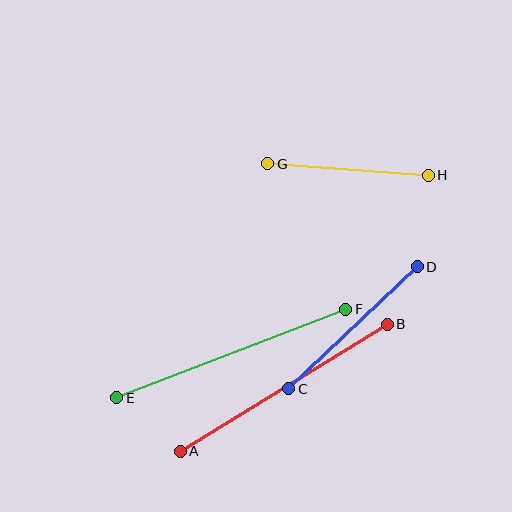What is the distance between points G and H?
The distance is approximately 161 pixels.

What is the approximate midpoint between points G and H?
The midpoint is at approximately (348, 169) pixels.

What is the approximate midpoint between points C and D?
The midpoint is at approximately (353, 328) pixels.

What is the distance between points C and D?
The distance is approximately 177 pixels.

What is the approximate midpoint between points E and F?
The midpoint is at approximately (231, 353) pixels.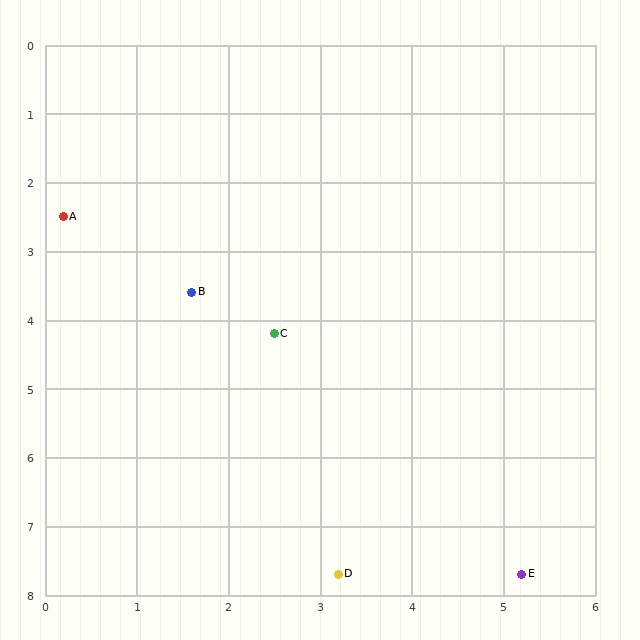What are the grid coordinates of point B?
Point B is at approximately (1.6, 3.6).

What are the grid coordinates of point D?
Point D is at approximately (3.2, 7.7).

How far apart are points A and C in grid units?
Points A and C are about 2.9 grid units apart.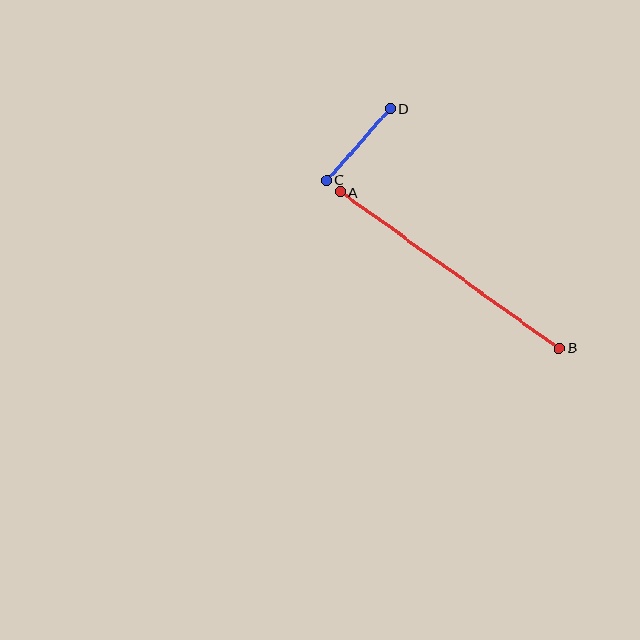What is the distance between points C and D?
The distance is approximately 95 pixels.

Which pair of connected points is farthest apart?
Points A and B are farthest apart.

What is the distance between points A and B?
The distance is approximately 269 pixels.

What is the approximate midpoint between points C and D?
The midpoint is at approximately (358, 145) pixels.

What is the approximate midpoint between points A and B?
The midpoint is at approximately (450, 270) pixels.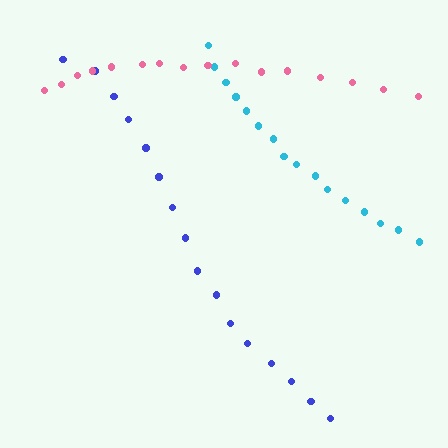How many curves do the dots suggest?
There are 3 distinct paths.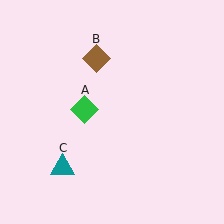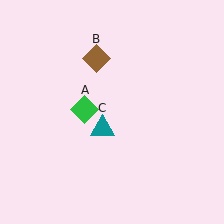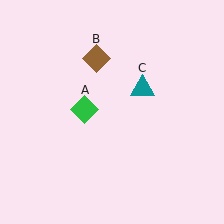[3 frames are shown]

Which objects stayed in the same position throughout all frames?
Green diamond (object A) and brown diamond (object B) remained stationary.